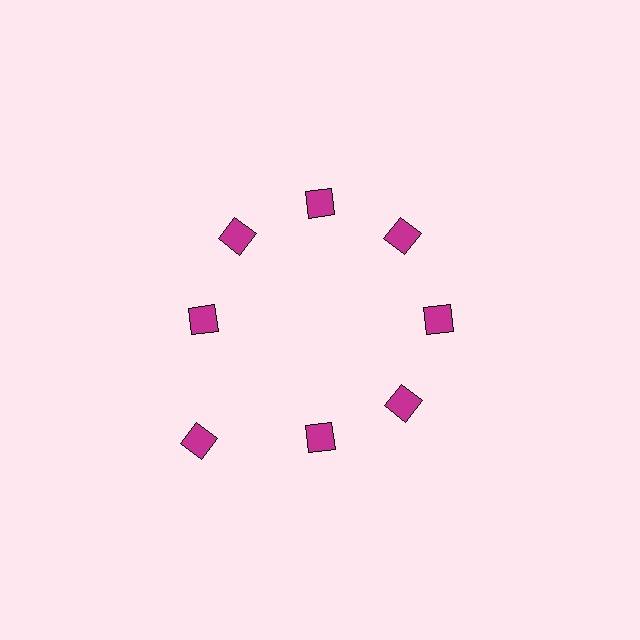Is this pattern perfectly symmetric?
No. The 8 magenta diamonds are arranged in a ring, but one element near the 8 o'clock position is pushed outward from the center, breaking the 8-fold rotational symmetry.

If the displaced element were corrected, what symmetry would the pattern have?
It would have 8-fold rotational symmetry — the pattern would map onto itself every 45 degrees.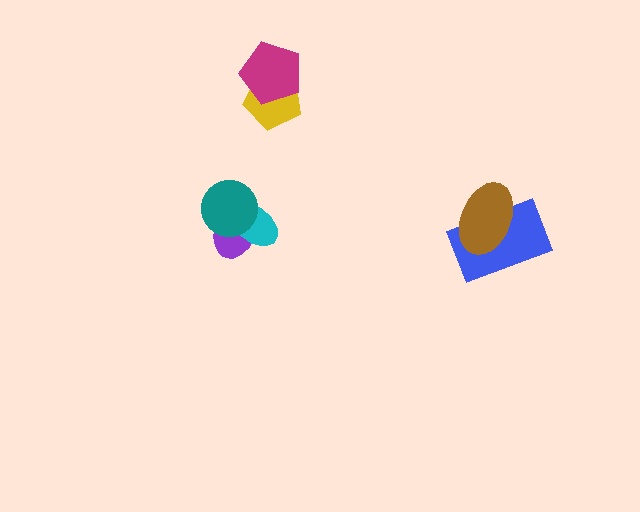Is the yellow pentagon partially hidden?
Yes, it is partially covered by another shape.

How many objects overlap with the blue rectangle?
1 object overlaps with the blue rectangle.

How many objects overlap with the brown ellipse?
1 object overlaps with the brown ellipse.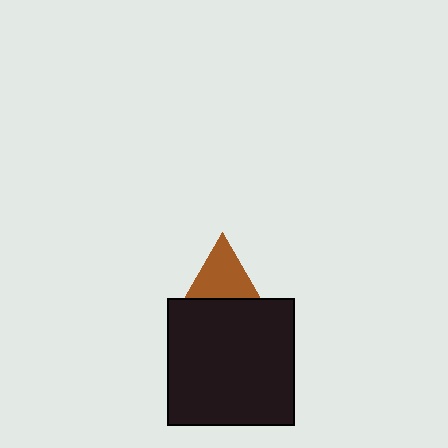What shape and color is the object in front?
The object in front is a black square.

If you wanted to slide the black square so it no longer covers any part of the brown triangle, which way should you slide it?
Slide it down — that is the most direct way to separate the two shapes.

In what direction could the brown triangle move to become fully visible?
The brown triangle could move up. That would shift it out from behind the black square entirely.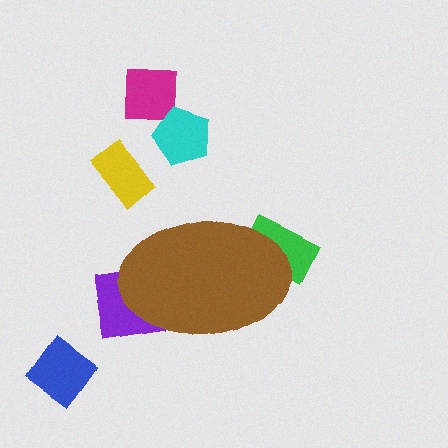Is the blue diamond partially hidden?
No, the blue diamond is fully visible.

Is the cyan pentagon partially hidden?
No, the cyan pentagon is fully visible.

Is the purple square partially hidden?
Yes, the purple square is partially hidden behind the brown ellipse.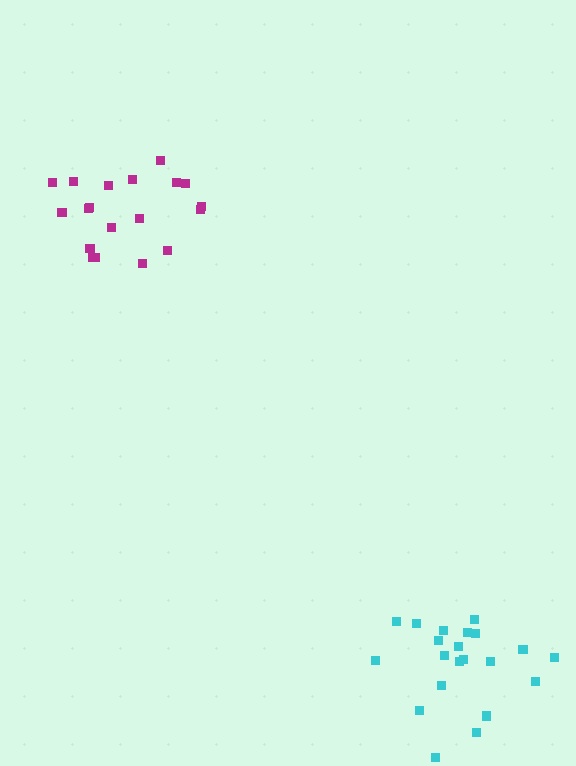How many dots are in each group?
Group 1: 21 dots, Group 2: 19 dots (40 total).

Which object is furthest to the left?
The magenta cluster is leftmost.